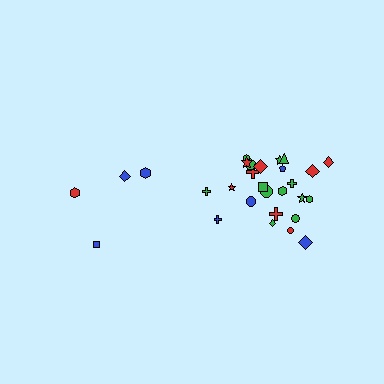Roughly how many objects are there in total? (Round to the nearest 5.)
Roughly 30 objects in total.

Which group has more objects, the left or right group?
The right group.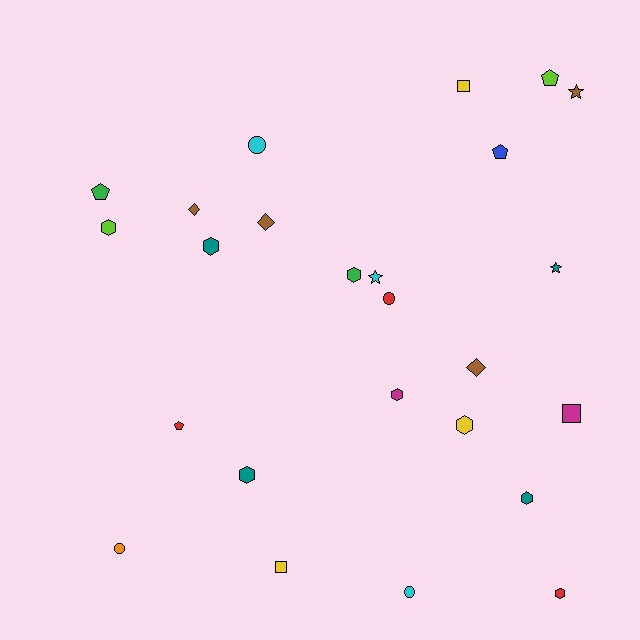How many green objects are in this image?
There are 2 green objects.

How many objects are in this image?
There are 25 objects.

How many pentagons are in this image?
There are 4 pentagons.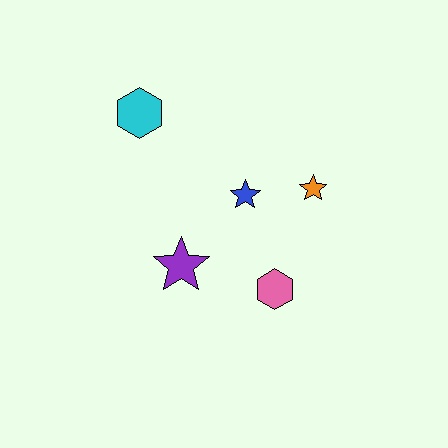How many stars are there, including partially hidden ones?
There are 3 stars.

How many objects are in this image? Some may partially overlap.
There are 5 objects.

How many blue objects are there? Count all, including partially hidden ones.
There is 1 blue object.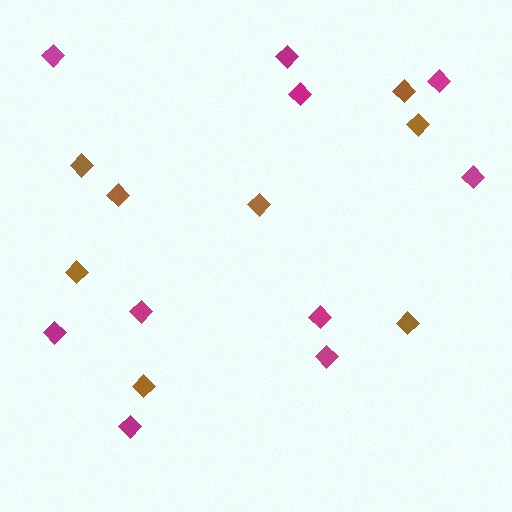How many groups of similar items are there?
There are 2 groups: one group of magenta diamonds (10) and one group of brown diamonds (8).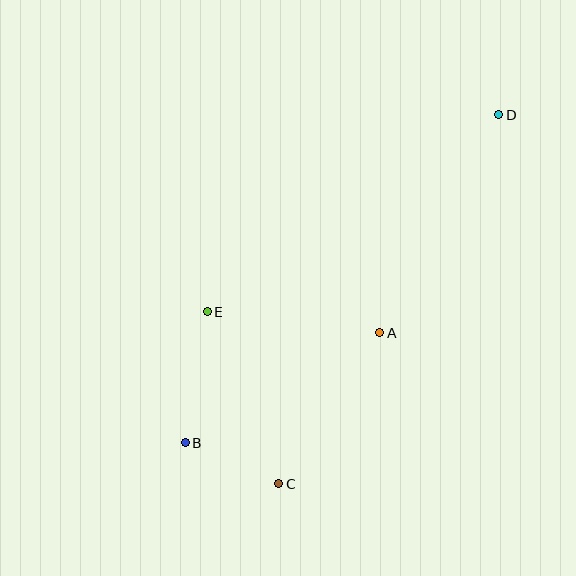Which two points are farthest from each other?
Points B and D are farthest from each other.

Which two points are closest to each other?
Points B and C are closest to each other.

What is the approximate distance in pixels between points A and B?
The distance between A and B is approximately 223 pixels.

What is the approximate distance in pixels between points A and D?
The distance between A and D is approximately 248 pixels.